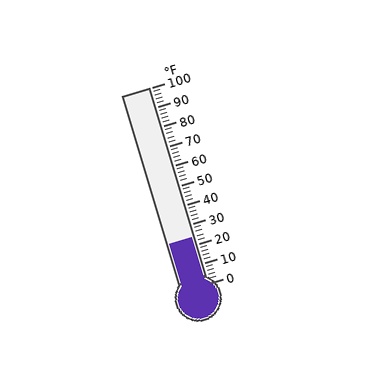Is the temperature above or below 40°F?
The temperature is below 40°F.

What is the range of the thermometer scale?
The thermometer scale ranges from 0°F to 100°F.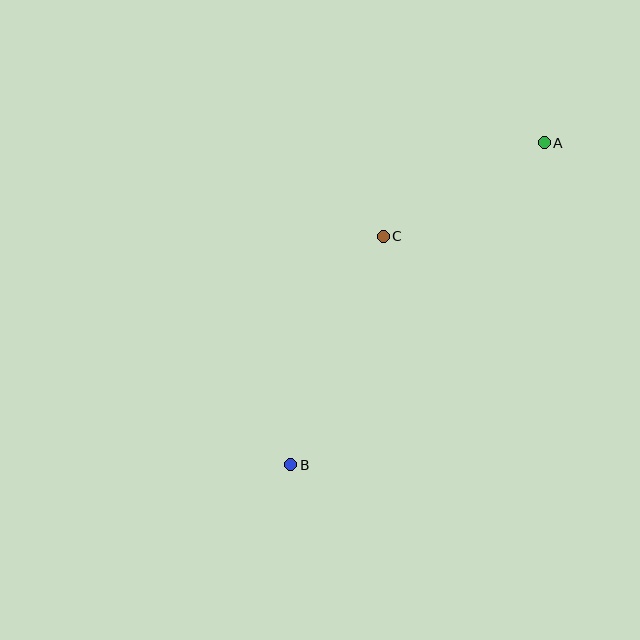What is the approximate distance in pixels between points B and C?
The distance between B and C is approximately 246 pixels.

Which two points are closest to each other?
Points A and C are closest to each other.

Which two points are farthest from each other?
Points A and B are farthest from each other.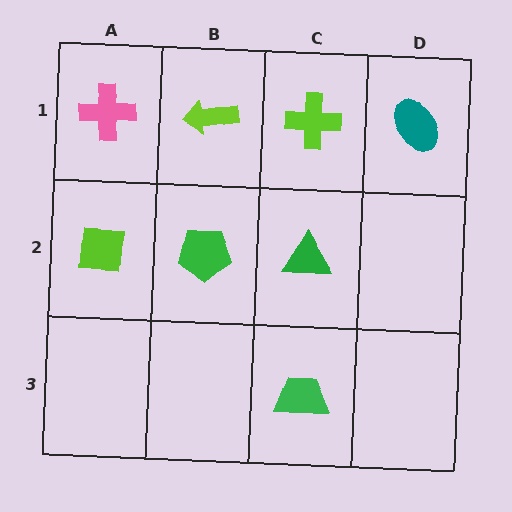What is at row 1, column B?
A lime arrow.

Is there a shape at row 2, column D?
No, that cell is empty.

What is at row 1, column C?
A lime cross.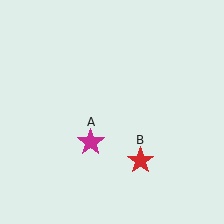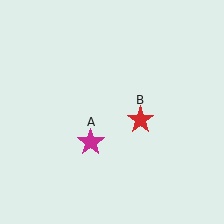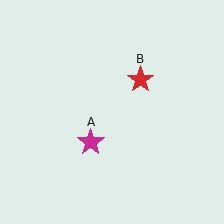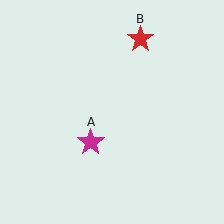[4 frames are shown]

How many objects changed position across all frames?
1 object changed position: red star (object B).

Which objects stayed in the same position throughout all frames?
Magenta star (object A) remained stationary.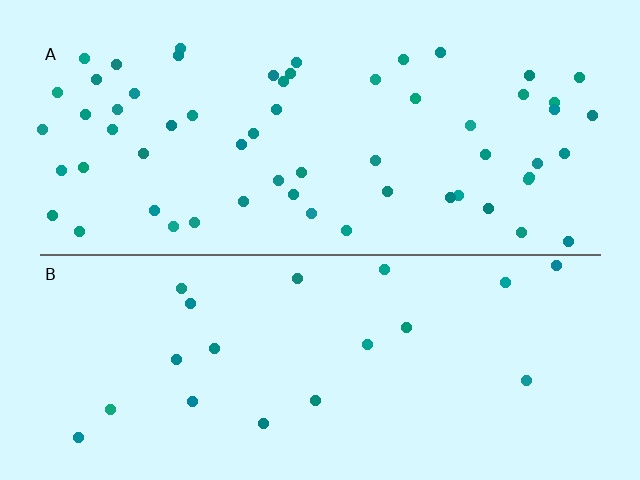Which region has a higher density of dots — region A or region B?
A (the top).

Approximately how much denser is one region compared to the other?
Approximately 3.1× — region A over region B.